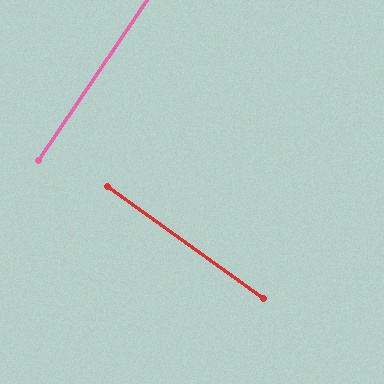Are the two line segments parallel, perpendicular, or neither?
Perpendicular — they meet at approximately 88°.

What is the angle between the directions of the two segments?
Approximately 88 degrees.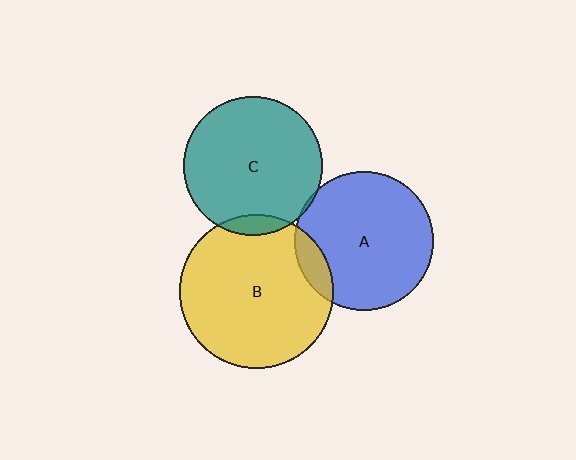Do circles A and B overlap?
Yes.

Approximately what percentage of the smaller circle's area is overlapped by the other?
Approximately 10%.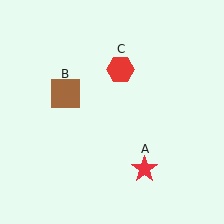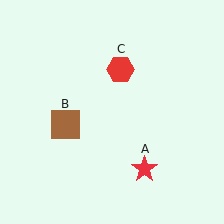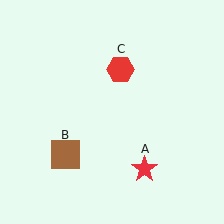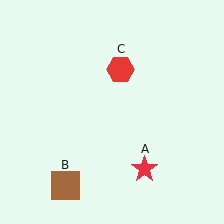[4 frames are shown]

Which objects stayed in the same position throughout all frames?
Red star (object A) and red hexagon (object C) remained stationary.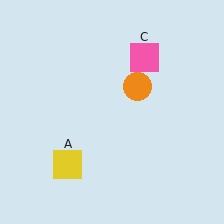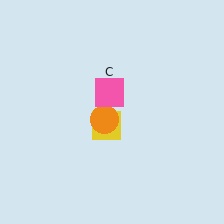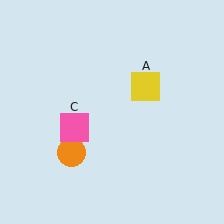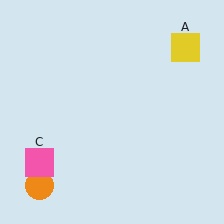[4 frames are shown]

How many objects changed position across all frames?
3 objects changed position: yellow square (object A), orange circle (object B), pink square (object C).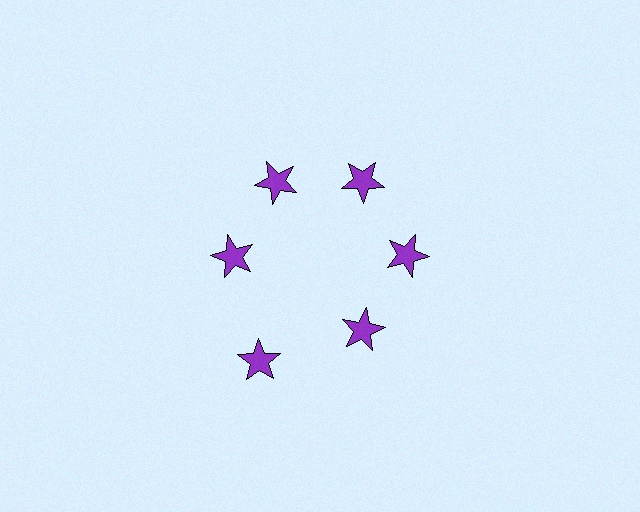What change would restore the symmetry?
The symmetry would be restored by moving it inward, back onto the ring so that all 6 stars sit at equal angles and equal distance from the center.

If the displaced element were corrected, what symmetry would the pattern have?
It would have 6-fold rotational symmetry — the pattern would map onto itself every 60 degrees.